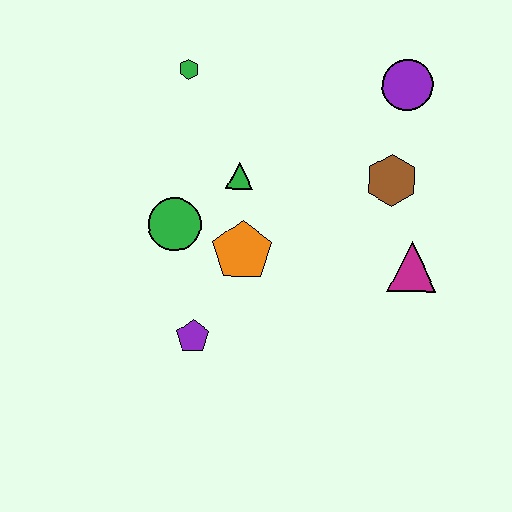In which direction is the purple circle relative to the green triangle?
The purple circle is to the right of the green triangle.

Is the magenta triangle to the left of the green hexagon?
No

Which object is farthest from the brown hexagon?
The purple pentagon is farthest from the brown hexagon.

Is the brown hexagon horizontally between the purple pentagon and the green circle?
No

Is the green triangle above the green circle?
Yes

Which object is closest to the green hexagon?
The green triangle is closest to the green hexagon.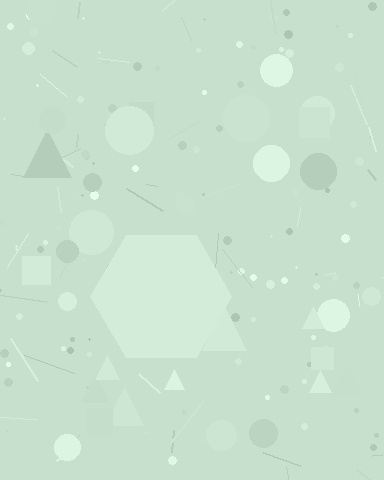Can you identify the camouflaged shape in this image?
The camouflaged shape is a hexagon.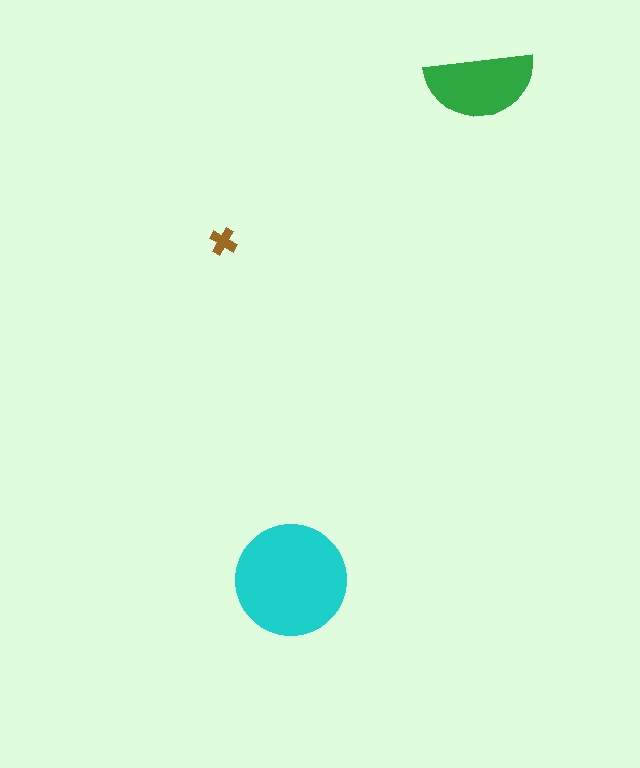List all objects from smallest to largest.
The brown cross, the green semicircle, the cyan circle.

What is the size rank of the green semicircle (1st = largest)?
2nd.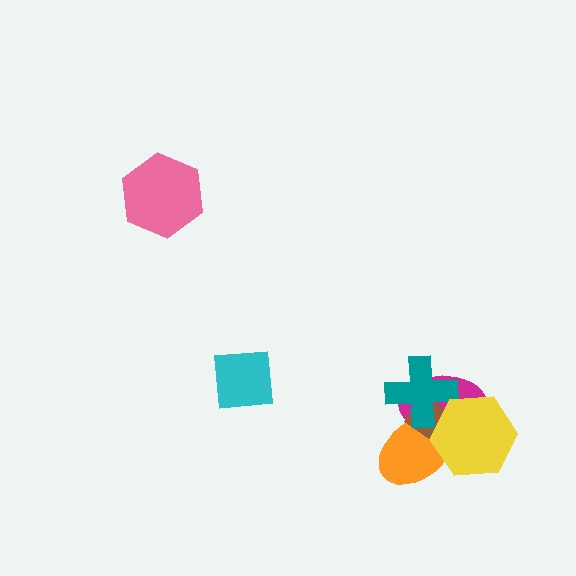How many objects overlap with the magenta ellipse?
4 objects overlap with the magenta ellipse.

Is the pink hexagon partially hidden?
No, no other shape covers it.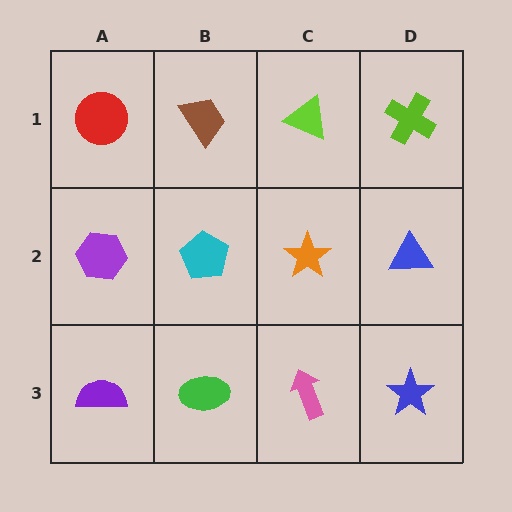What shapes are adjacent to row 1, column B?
A cyan pentagon (row 2, column B), a red circle (row 1, column A), a lime triangle (row 1, column C).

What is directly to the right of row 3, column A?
A green ellipse.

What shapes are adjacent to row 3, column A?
A purple hexagon (row 2, column A), a green ellipse (row 3, column B).